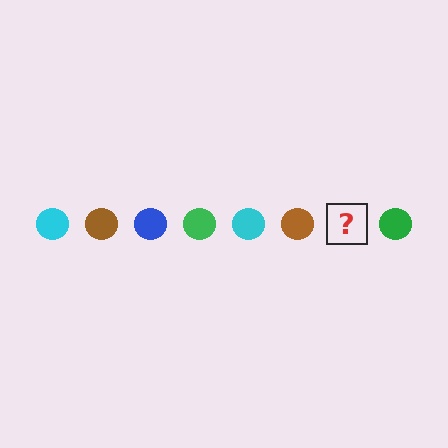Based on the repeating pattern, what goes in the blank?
The blank should be a blue circle.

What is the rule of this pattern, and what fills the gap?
The rule is that the pattern cycles through cyan, brown, blue, green circles. The gap should be filled with a blue circle.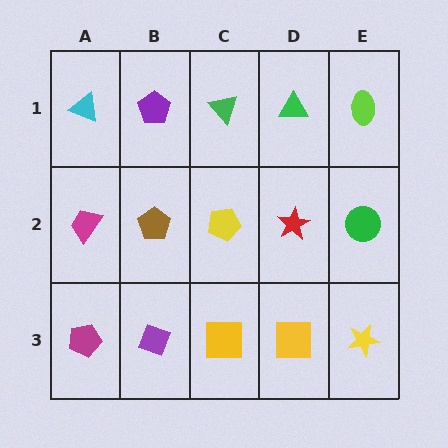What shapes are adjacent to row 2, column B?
A purple pentagon (row 1, column B), a purple diamond (row 3, column B), a magenta trapezoid (row 2, column A), a yellow pentagon (row 2, column C).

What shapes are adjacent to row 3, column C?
A yellow pentagon (row 2, column C), a purple diamond (row 3, column B), a yellow square (row 3, column D).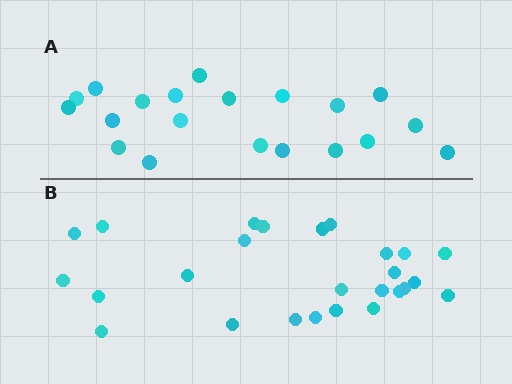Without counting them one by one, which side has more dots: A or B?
Region B (the bottom region) has more dots.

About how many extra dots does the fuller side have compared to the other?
Region B has about 6 more dots than region A.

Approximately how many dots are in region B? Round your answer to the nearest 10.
About 30 dots. (The exact count is 26, which rounds to 30.)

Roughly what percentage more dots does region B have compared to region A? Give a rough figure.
About 30% more.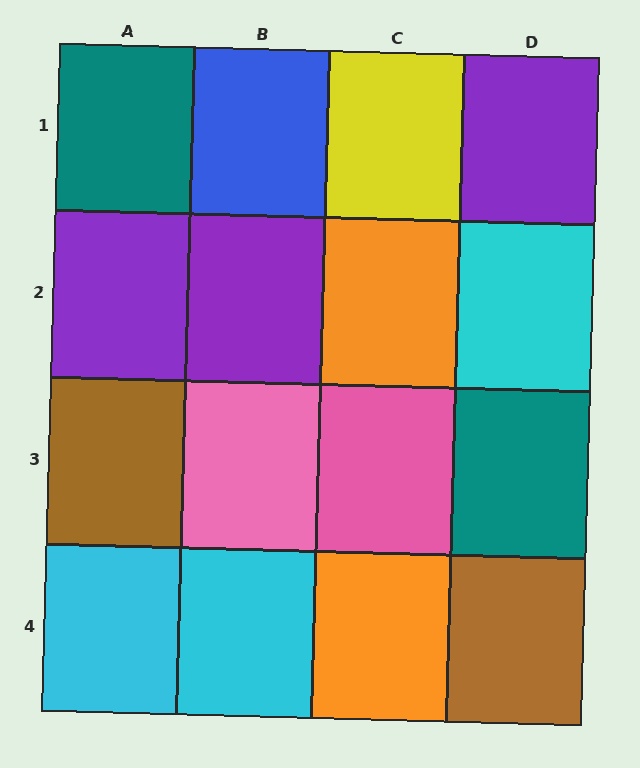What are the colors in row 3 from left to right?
Brown, pink, pink, teal.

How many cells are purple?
3 cells are purple.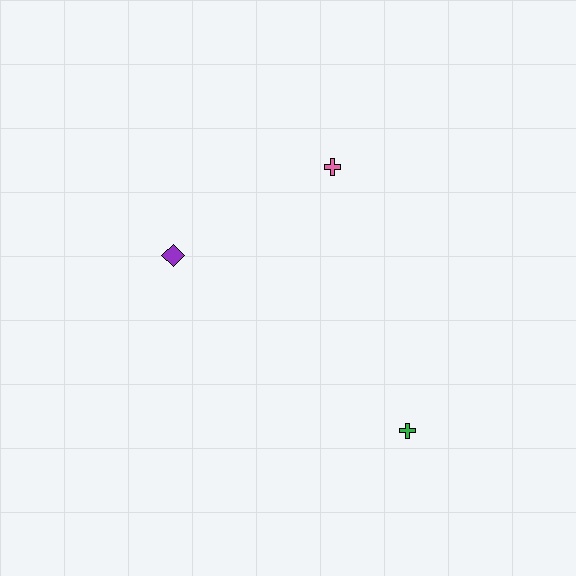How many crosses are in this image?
There are 2 crosses.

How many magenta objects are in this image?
There are no magenta objects.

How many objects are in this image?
There are 3 objects.